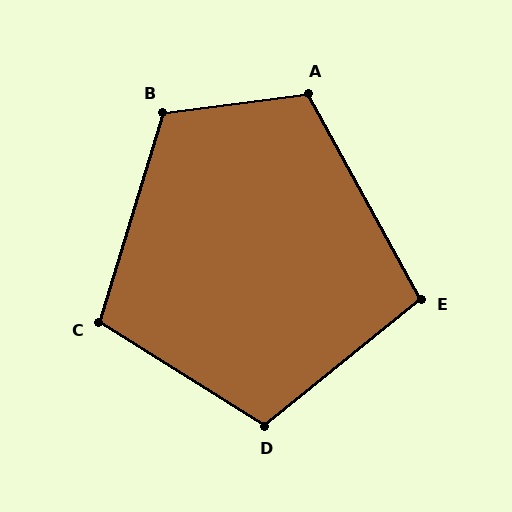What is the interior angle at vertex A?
Approximately 111 degrees (obtuse).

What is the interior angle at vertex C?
Approximately 105 degrees (obtuse).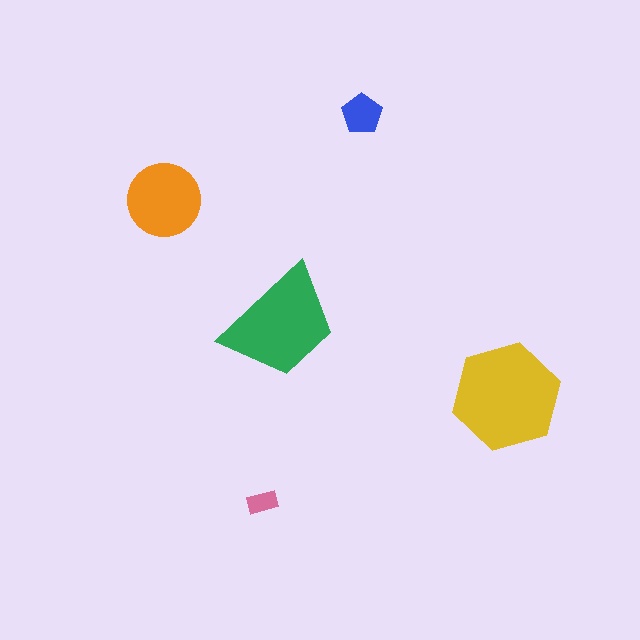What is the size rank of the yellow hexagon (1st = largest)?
1st.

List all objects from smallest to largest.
The pink rectangle, the blue pentagon, the orange circle, the green trapezoid, the yellow hexagon.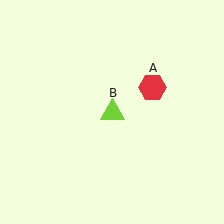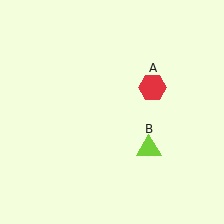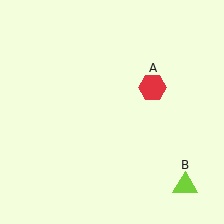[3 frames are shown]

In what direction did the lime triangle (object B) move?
The lime triangle (object B) moved down and to the right.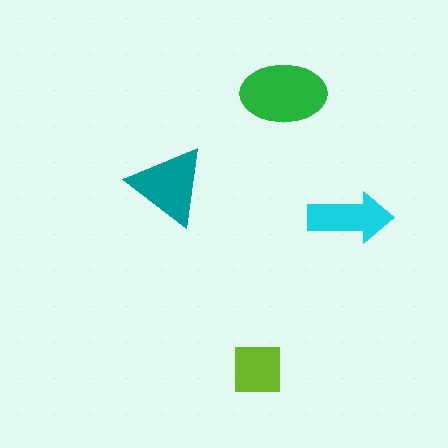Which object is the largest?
The green ellipse.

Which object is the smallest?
The lime square.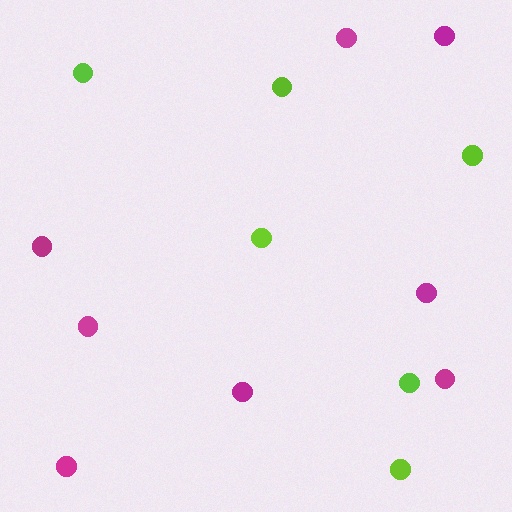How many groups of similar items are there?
There are 2 groups: one group of magenta circles (8) and one group of lime circles (6).